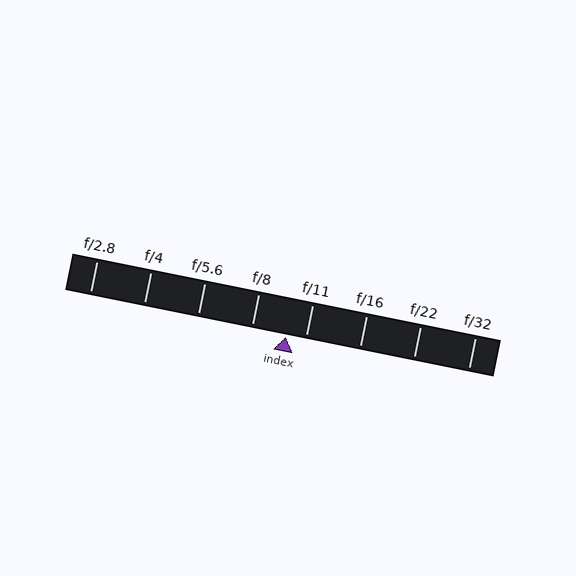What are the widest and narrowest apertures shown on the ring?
The widest aperture shown is f/2.8 and the narrowest is f/32.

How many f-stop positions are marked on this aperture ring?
There are 8 f-stop positions marked.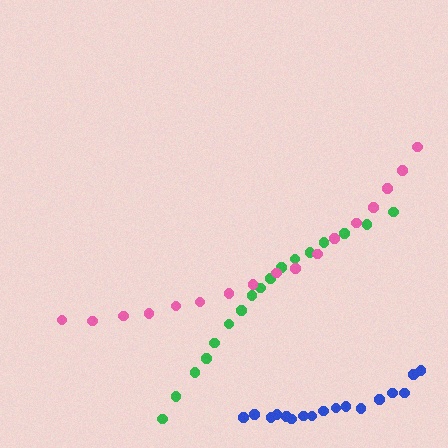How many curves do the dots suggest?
There are 3 distinct paths.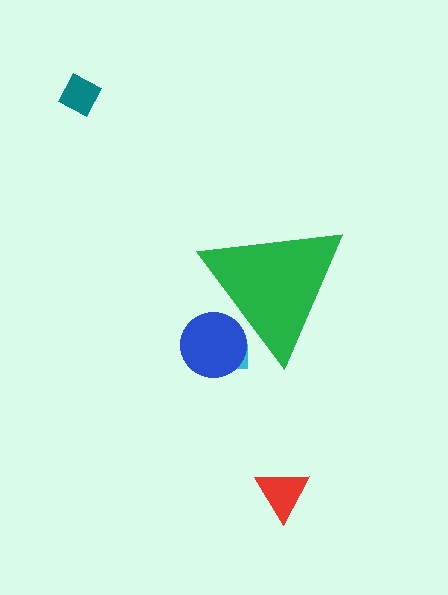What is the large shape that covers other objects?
A green triangle.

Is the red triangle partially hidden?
No, the red triangle is fully visible.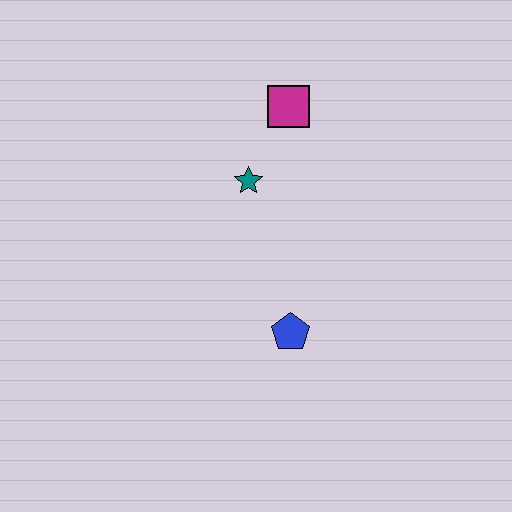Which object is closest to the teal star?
The magenta square is closest to the teal star.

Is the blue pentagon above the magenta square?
No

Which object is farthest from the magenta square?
The blue pentagon is farthest from the magenta square.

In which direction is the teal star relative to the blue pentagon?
The teal star is above the blue pentagon.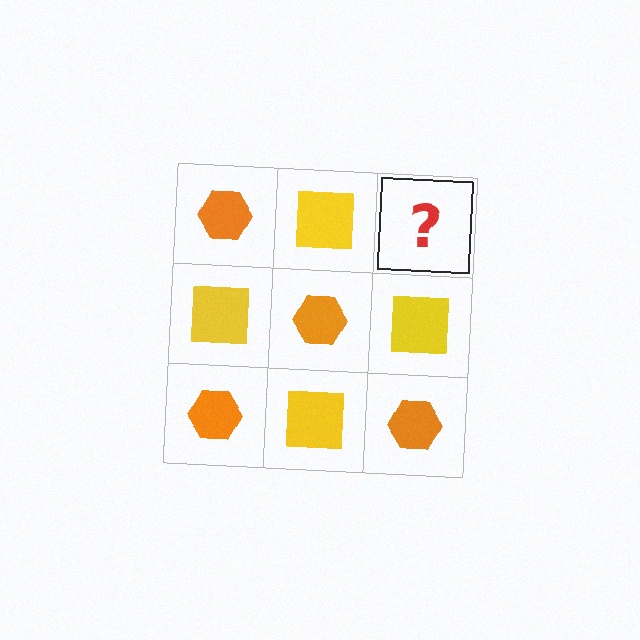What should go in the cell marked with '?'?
The missing cell should contain an orange hexagon.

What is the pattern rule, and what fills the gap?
The rule is that it alternates orange hexagon and yellow square in a checkerboard pattern. The gap should be filled with an orange hexagon.